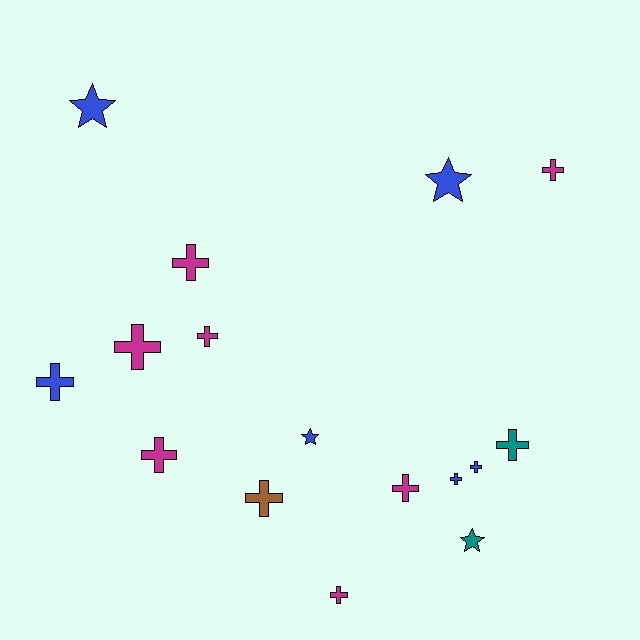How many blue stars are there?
There are 3 blue stars.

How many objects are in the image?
There are 16 objects.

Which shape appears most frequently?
Cross, with 12 objects.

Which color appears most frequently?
Magenta, with 7 objects.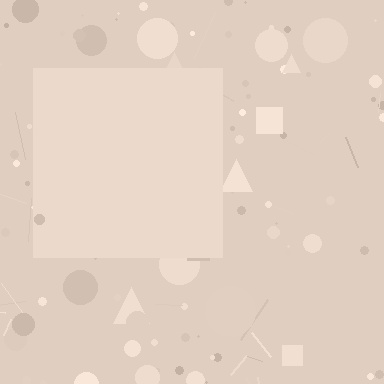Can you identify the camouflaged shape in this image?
The camouflaged shape is a square.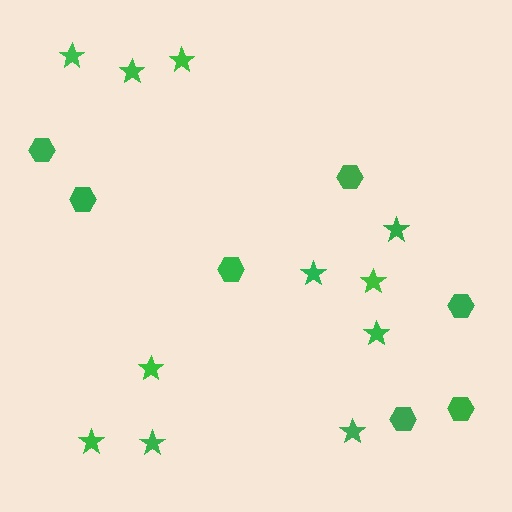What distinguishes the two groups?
There are 2 groups: one group of stars (11) and one group of hexagons (7).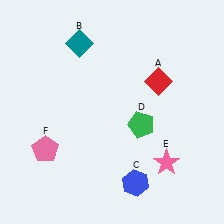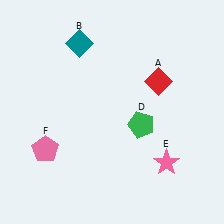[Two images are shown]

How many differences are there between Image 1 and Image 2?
There is 1 difference between the two images.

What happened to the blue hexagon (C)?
The blue hexagon (C) was removed in Image 2. It was in the bottom-right area of Image 1.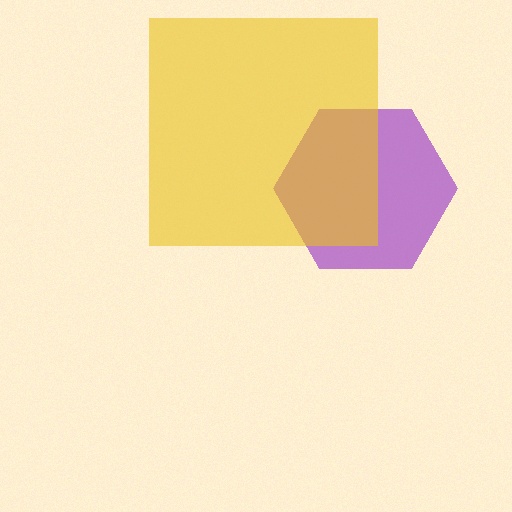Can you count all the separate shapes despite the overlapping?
Yes, there are 2 separate shapes.